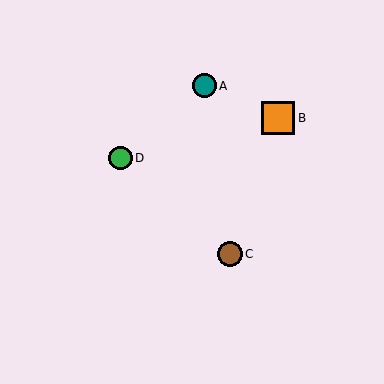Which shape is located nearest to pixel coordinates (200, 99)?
The teal circle (labeled A) at (205, 86) is nearest to that location.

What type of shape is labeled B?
Shape B is an orange square.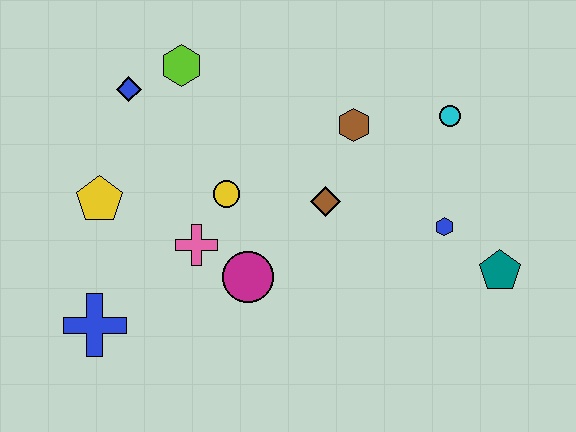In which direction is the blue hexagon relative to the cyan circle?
The blue hexagon is below the cyan circle.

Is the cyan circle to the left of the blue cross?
No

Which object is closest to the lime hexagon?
The blue diamond is closest to the lime hexagon.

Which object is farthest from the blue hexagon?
The blue cross is farthest from the blue hexagon.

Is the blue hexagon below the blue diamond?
Yes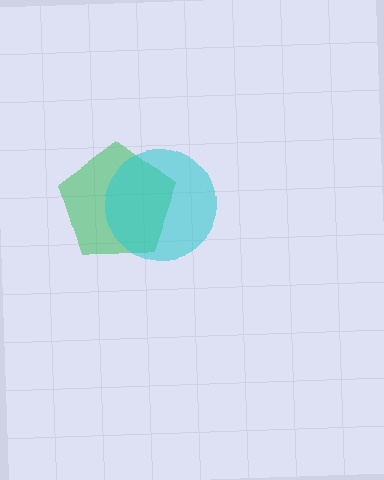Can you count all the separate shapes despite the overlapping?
Yes, there are 2 separate shapes.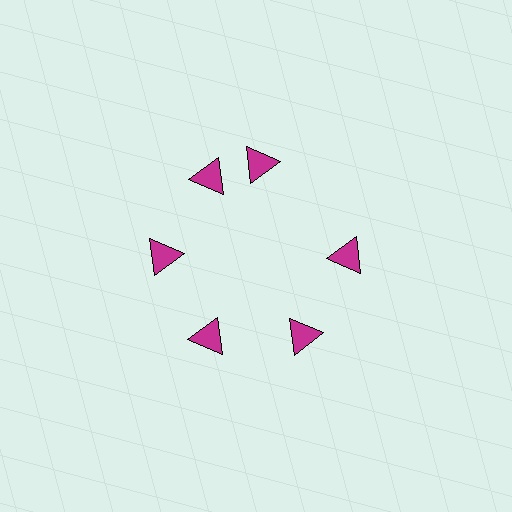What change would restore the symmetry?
The symmetry would be restored by rotating it back into even spacing with its neighbors so that all 6 triangles sit at equal angles and equal distance from the center.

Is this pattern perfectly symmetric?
No. The 6 magenta triangles are arranged in a ring, but one element near the 1 o'clock position is rotated out of alignment along the ring, breaking the 6-fold rotational symmetry.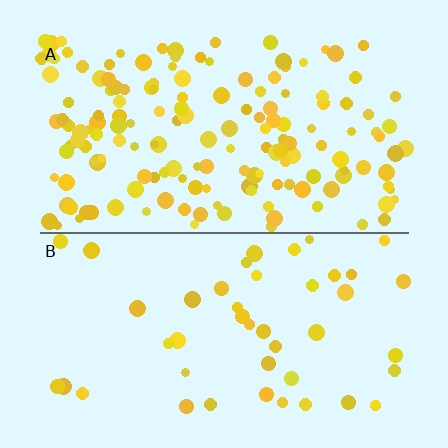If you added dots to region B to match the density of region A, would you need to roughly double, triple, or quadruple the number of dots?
Approximately quadruple.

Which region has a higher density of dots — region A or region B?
A (the top).